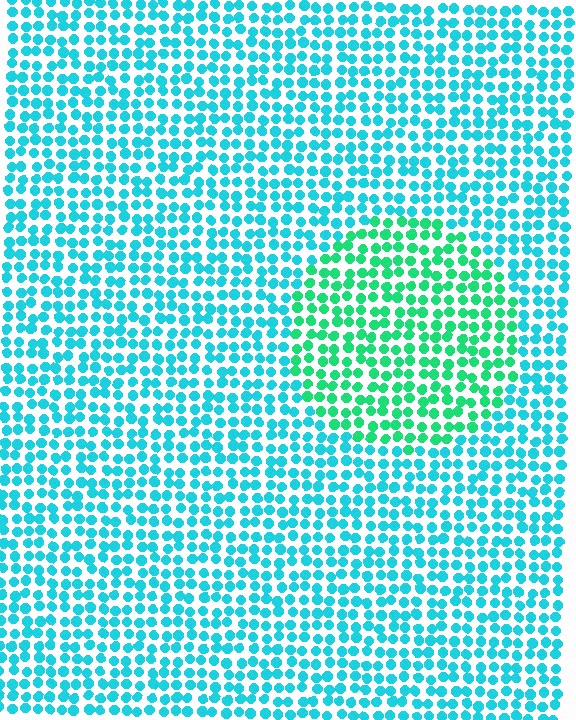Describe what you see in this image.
The image is filled with small cyan elements in a uniform arrangement. A circle-shaped region is visible where the elements are tinted to a slightly different hue, forming a subtle color boundary.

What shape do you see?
I see a circle.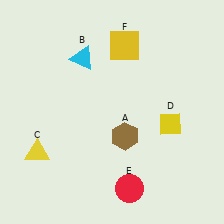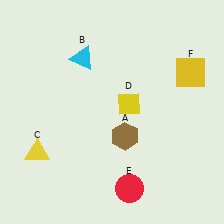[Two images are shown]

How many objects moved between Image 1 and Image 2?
2 objects moved between the two images.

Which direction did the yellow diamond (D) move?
The yellow diamond (D) moved left.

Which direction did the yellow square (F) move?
The yellow square (F) moved right.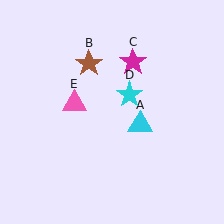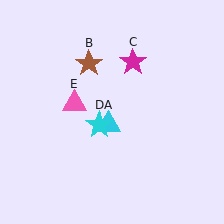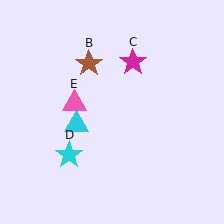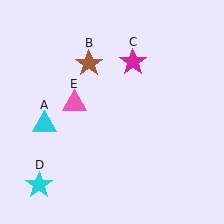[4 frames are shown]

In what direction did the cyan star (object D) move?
The cyan star (object D) moved down and to the left.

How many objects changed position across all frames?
2 objects changed position: cyan triangle (object A), cyan star (object D).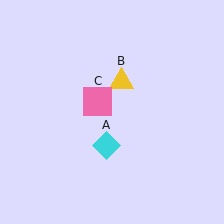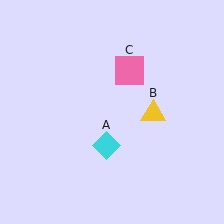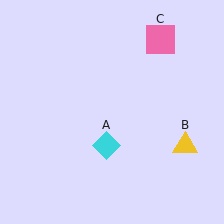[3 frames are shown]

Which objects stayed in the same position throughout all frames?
Cyan diamond (object A) remained stationary.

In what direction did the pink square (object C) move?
The pink square (object C) moved up and to the right.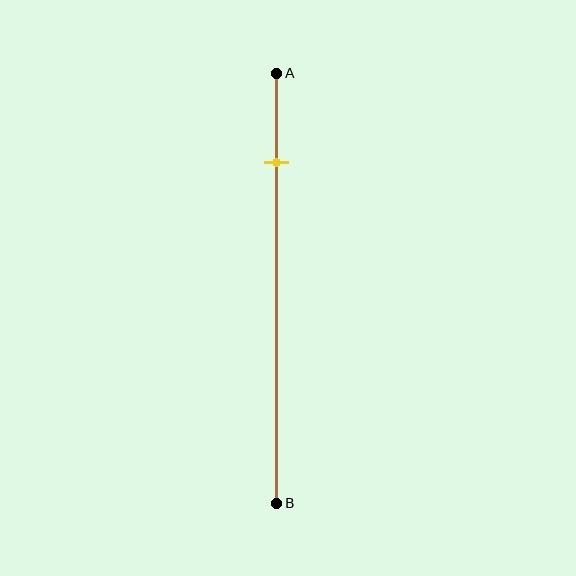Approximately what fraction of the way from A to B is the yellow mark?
The yellow mark is approximately 20% of the way from A to B.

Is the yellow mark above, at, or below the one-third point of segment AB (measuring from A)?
The yellow mark is above the one-third point of segment AB.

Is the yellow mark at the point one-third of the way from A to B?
No, the mark is at about 20% from A, not at the 33% one-third point.